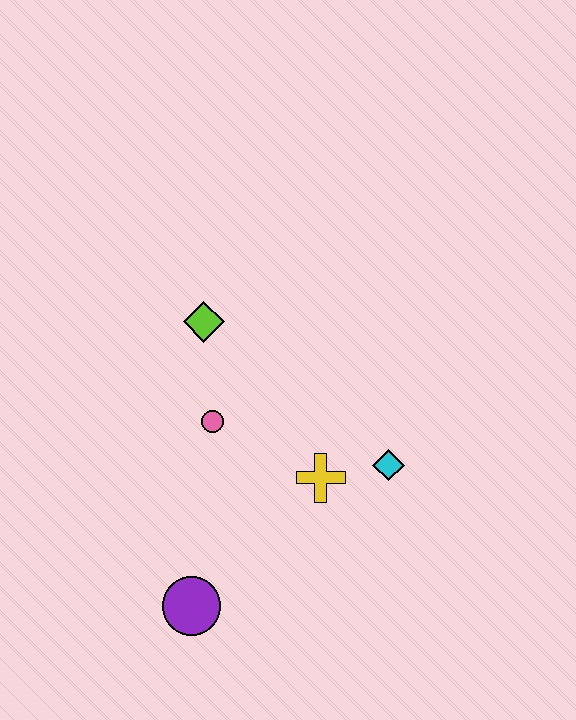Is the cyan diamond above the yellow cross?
Yes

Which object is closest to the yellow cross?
The cyan diamond is closest to the yellow cross.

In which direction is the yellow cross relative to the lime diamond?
The yellow cross is below the lime diamond.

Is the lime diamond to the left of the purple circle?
No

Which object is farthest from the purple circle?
The lime diamond is farthest from the purple circle.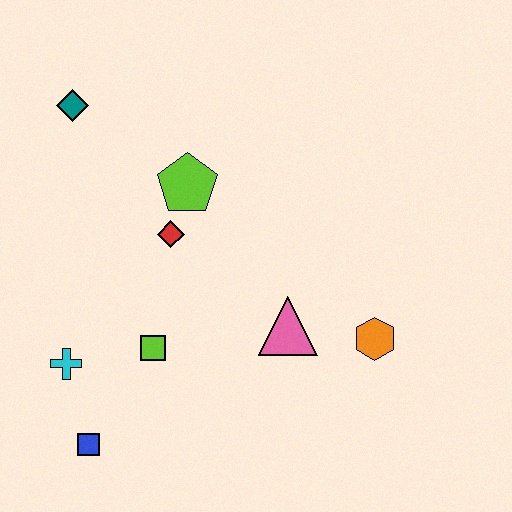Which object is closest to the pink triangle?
The orange hexagon is closest to the pink triangle.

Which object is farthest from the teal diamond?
The orange hexagon is farthest from the teal diamond.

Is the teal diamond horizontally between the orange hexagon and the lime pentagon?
No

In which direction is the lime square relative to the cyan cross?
The lime square is to the right of the cyan cross.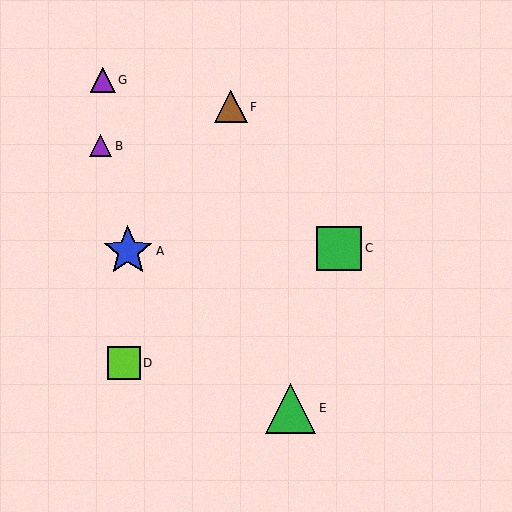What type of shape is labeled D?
Shape D is a lime square.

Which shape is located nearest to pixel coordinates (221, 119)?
The brown triangle (labeled F) at (231, 107) is nearest to that location.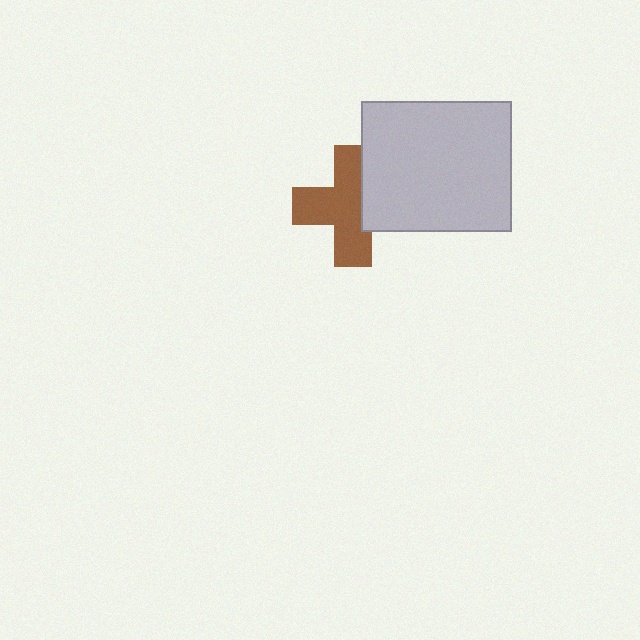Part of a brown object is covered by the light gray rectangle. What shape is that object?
It is a cross.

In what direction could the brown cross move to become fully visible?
The brown cross could move left. That would shift it out from behind the light gray rectangle entirely.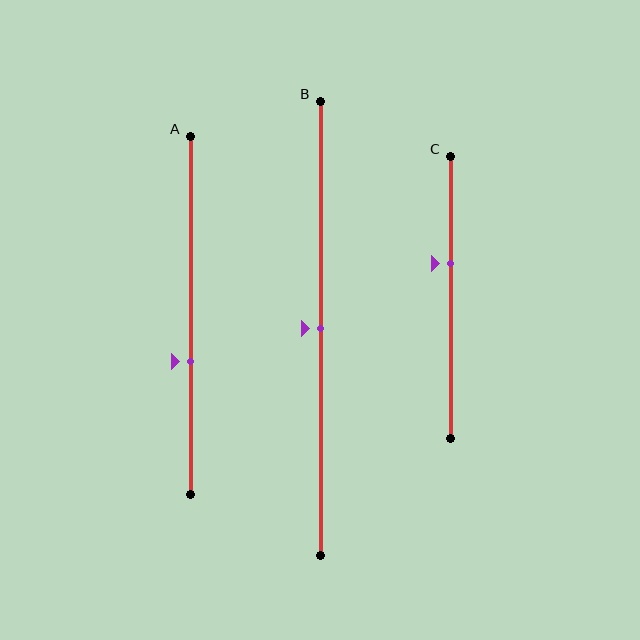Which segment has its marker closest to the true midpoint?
Segment B has its marker closest to the true midpoint.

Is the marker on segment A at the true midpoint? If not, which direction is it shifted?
No, the marker on segment A is shifted downward by about 13% of the segment length.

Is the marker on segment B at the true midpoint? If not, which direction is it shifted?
Yes, the marker on segment B is at the true midpoint.